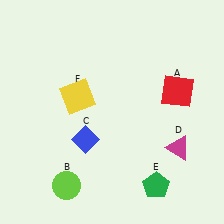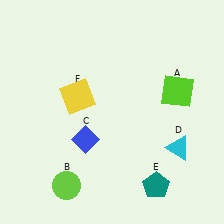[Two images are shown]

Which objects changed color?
A changed from red to lime. D changed from magenta to cyan. E changed from green to teal.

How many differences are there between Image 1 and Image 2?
There are 3 differences between the two images.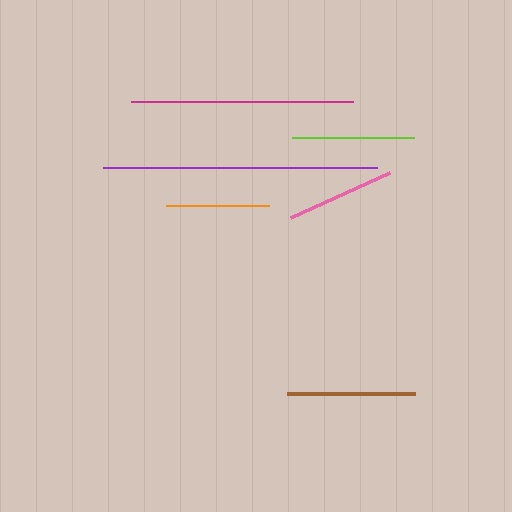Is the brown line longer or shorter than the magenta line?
The magenta line is longer than the brown line.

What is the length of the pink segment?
The pink segment is approximately 108 pixels long.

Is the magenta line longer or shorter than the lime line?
The magenta line is longer than the lime line.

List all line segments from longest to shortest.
From longest to shortest: purple, magenta, brown, lime, pink, orange.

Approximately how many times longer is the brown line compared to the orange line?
The brown line is approximately 1.2 times the length of the orange line.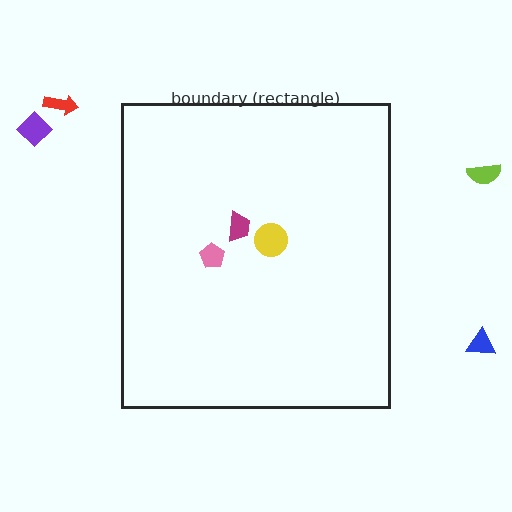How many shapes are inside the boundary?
3 inside, 4 outside.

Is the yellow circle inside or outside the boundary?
Inside.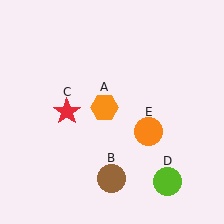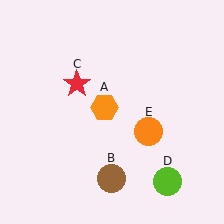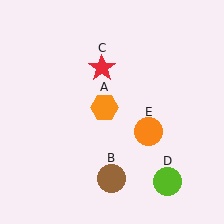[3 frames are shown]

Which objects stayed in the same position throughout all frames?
Orange hexagon (object A) and brown circle (object B) and lime circle (object D) and orange circle (object E) remained stationary.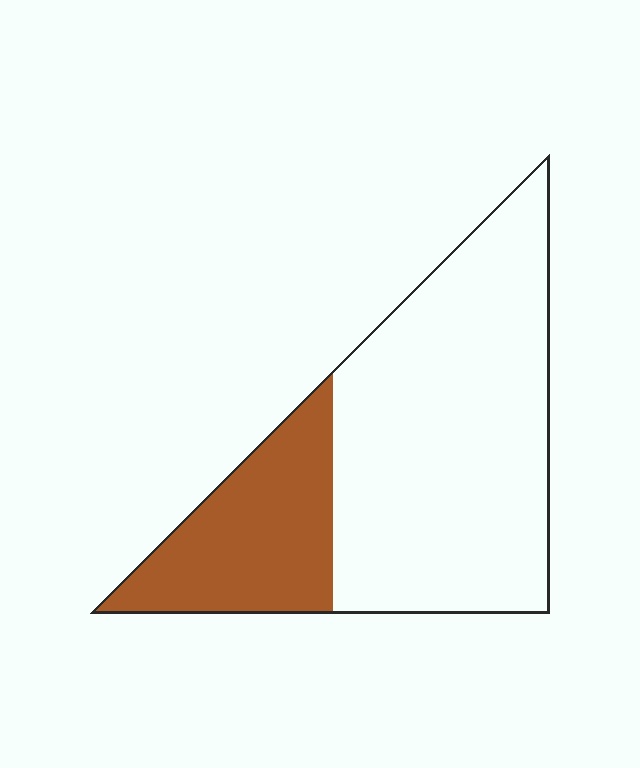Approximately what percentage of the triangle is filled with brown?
Approximately 30%.